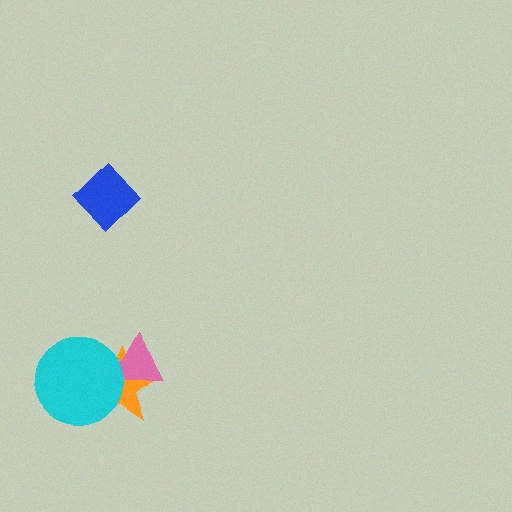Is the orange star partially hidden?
Yes, it is partially covered by another shape.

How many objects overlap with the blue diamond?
0 objects overlap with the blue diamond.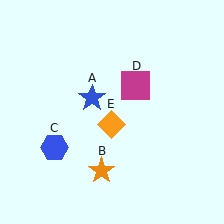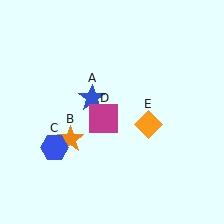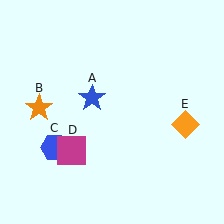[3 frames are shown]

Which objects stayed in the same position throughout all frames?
Blue star (object A) and blue hexagon (object C) remained stationary.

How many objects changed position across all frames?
3 objects changed position: orange star (object B), magenta square (object D), orange diamond (object E).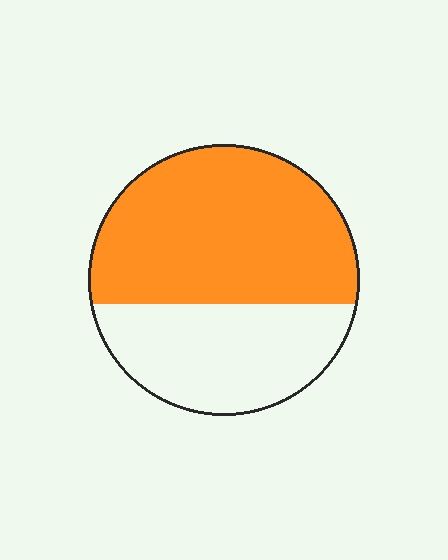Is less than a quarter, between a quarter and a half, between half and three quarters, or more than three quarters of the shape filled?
Between half and three quarters.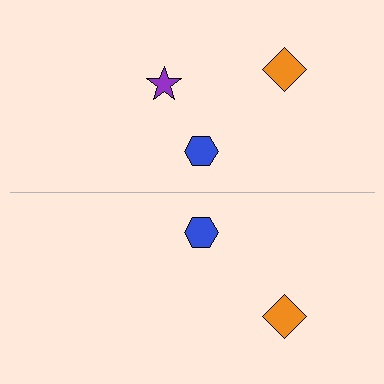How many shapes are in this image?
There are 5 shapes in this image.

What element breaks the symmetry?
A purple star is missing from the bottom side.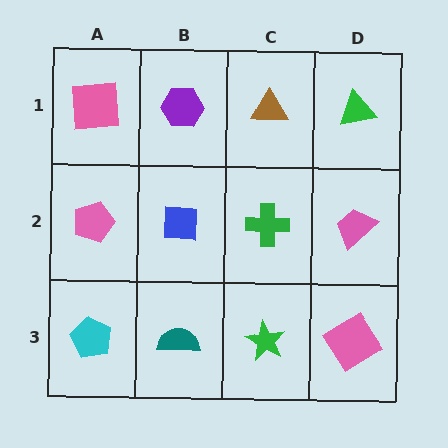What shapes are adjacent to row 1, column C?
A green cross (row 2, column C), a purple hexagon (row 1, column B), a green triangle (row 1, column D).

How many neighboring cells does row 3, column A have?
2.